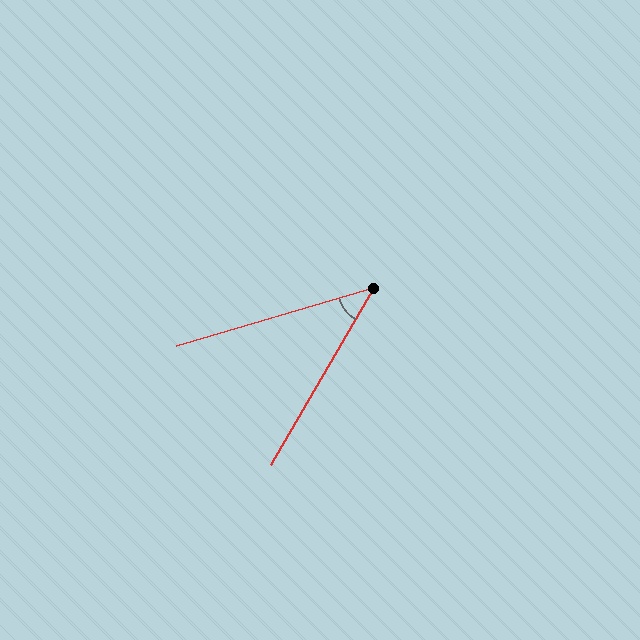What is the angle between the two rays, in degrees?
Approximately 43 degrees.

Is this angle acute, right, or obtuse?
It is acute.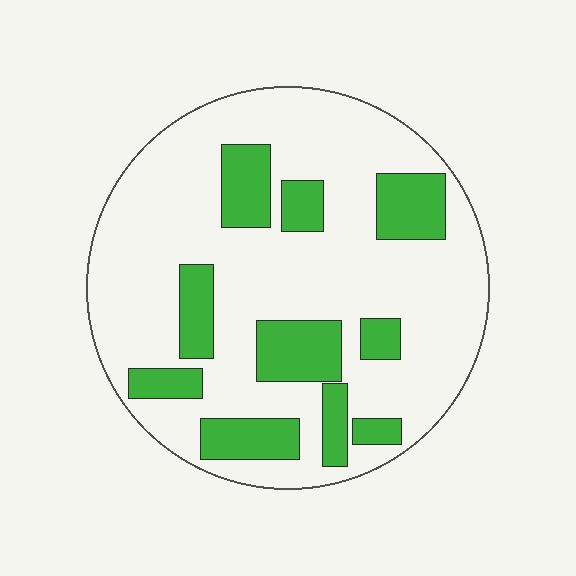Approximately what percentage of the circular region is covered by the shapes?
Approximately 25%.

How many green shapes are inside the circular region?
10.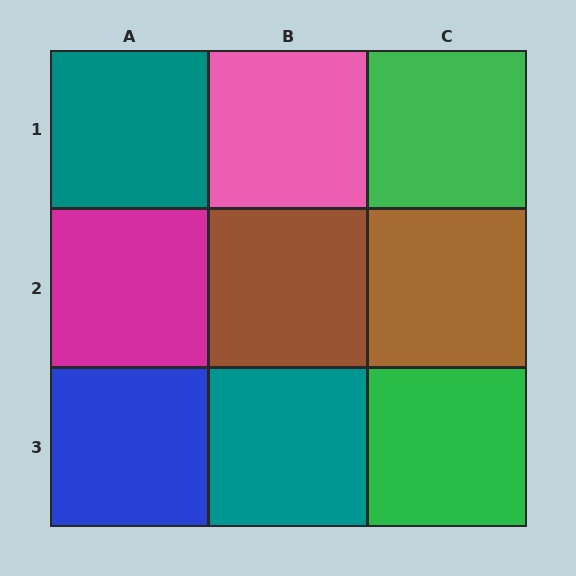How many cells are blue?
1 cell is blue.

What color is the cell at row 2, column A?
Magenta.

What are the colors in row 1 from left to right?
Teal, pink, green.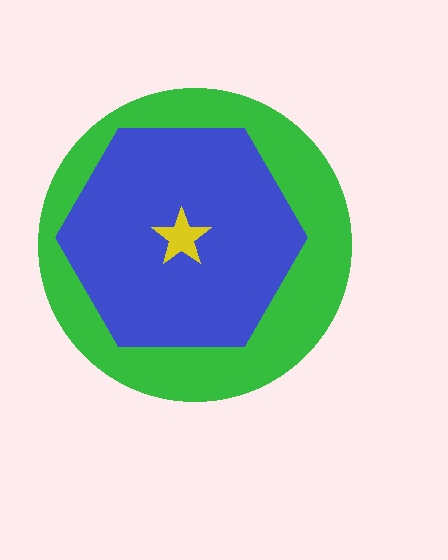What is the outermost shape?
The green circle.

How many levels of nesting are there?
3.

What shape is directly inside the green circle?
The blue hexagon.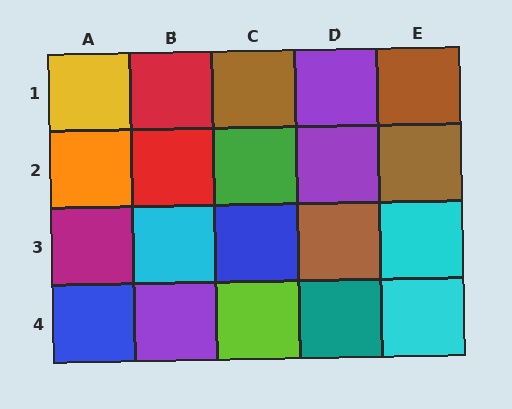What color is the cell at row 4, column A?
Blue.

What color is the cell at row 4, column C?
Lime.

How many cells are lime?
1 cell is lime.